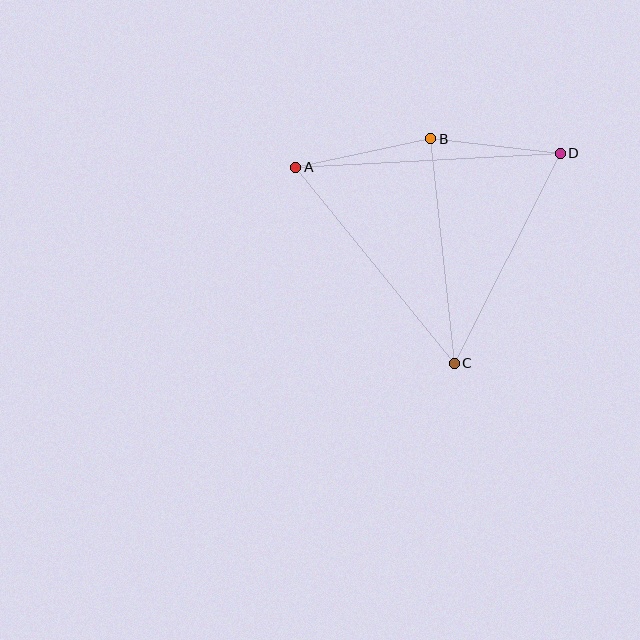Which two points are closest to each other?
Points B and D are closest to each other.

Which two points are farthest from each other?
Points A and D are farthest from each other.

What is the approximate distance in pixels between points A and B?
The distance between A and B is approximately 138 pixels.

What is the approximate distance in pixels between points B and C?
The distance between B and C is approximately 226 pixels.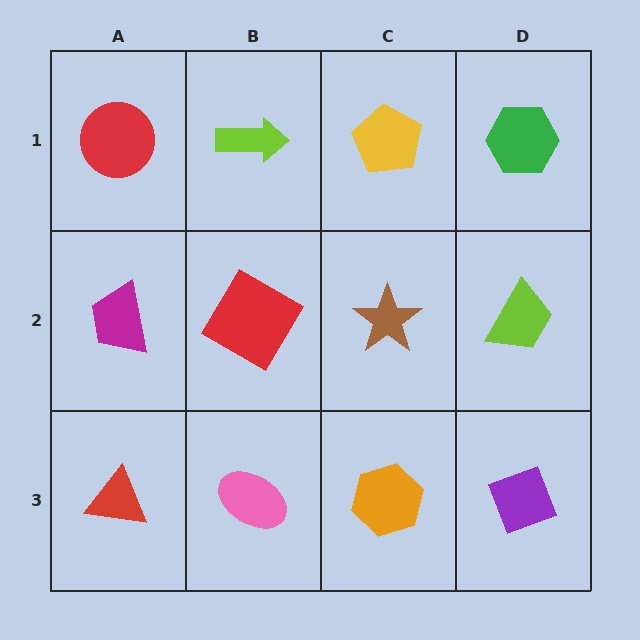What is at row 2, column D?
A lime trapezoid.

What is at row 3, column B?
A pink ellipse.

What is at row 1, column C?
A yellow pentagon.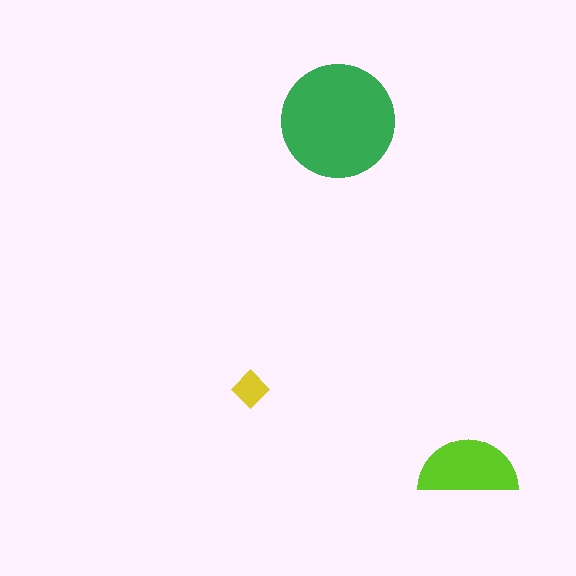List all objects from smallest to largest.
The yellow diamond, the lime semicircle, the green circle.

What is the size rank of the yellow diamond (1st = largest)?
3rd.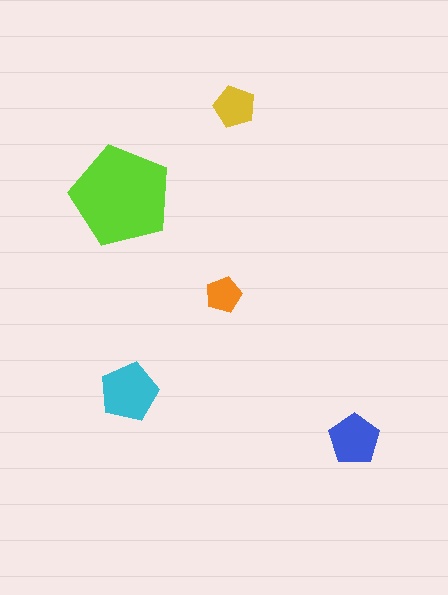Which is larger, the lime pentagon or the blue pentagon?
The lime one.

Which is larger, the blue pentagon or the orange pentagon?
The blue one.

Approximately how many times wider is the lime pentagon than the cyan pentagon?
About 1.5 times wider.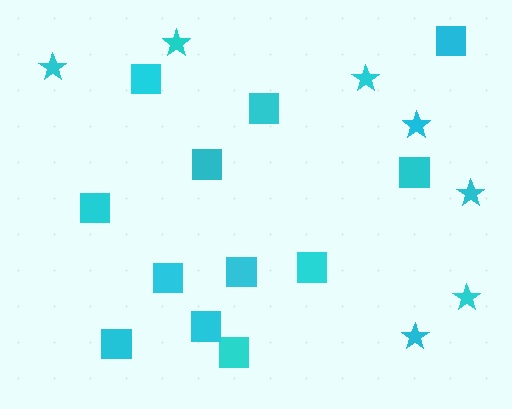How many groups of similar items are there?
There are 2 groups: one group of squares (12) and one group of stars (7).